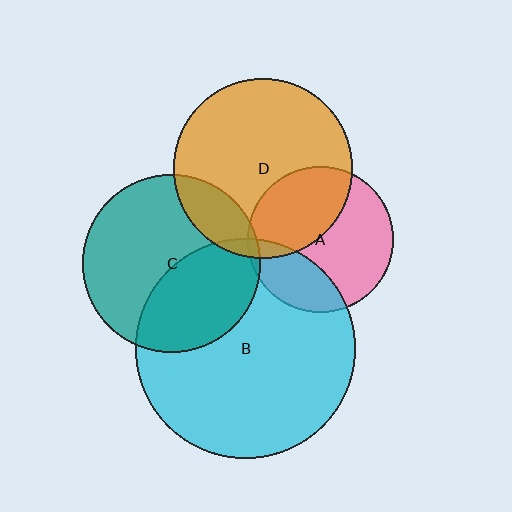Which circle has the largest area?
Circle B (cyan).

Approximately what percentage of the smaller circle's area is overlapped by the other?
Approximately 25%.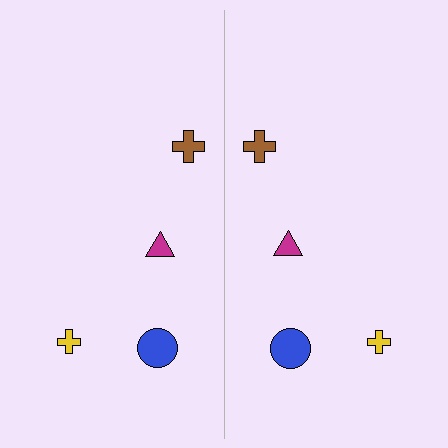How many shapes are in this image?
There are 8 shapes in this image.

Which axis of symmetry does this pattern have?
The pattern has a vertical axis of symmetry running through the center of the image.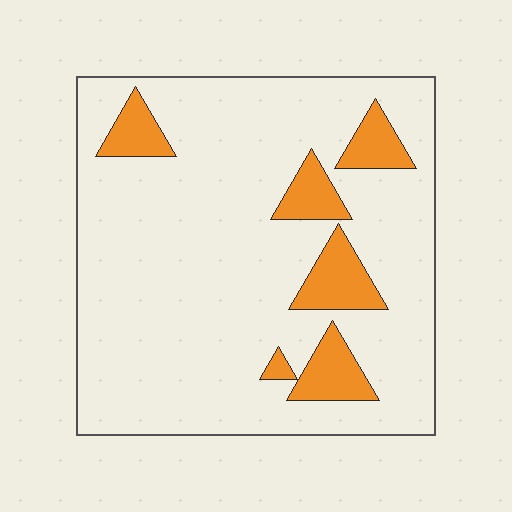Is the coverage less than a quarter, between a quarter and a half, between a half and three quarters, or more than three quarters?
Less than a quarter.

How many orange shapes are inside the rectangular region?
6.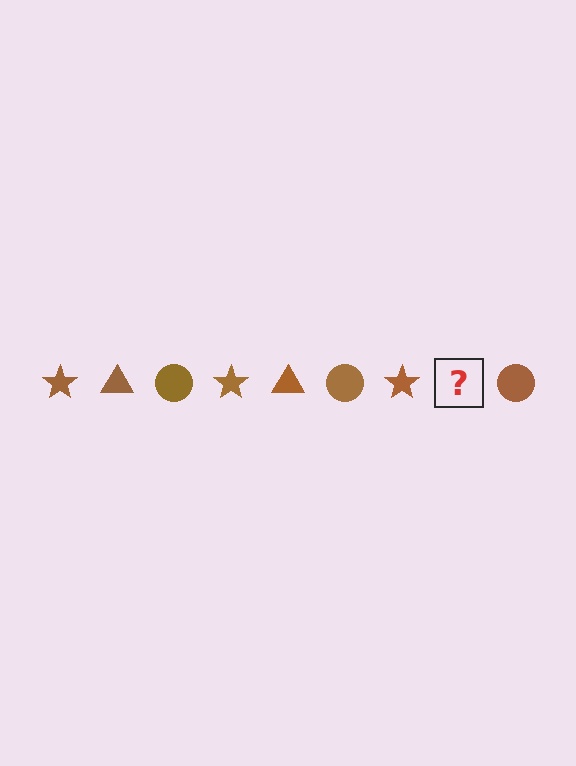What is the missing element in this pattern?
The missing element is a brown triangle.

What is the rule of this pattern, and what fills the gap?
The rule is that the pattern cycles through star, triangle, circle shapes in brown. The gap should be filled with a brown triangle.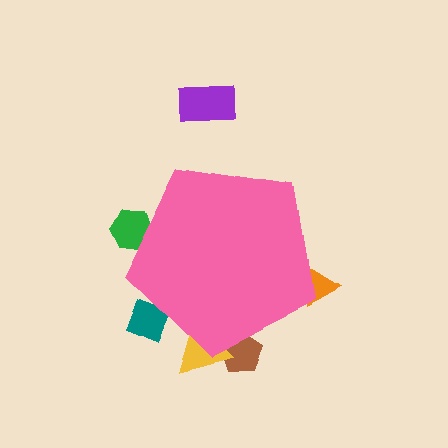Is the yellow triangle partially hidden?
Yes, the yellow triangle is partially hidden behind the pink pentagon.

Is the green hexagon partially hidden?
Yes, the green hexagon is partially hidden behind the pink pentagon.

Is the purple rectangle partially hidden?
No, the purple rectangle is fully visible.